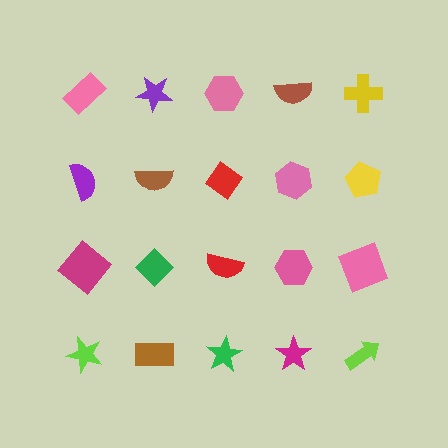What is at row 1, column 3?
A pink hexagon.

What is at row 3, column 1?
A magenta diamond.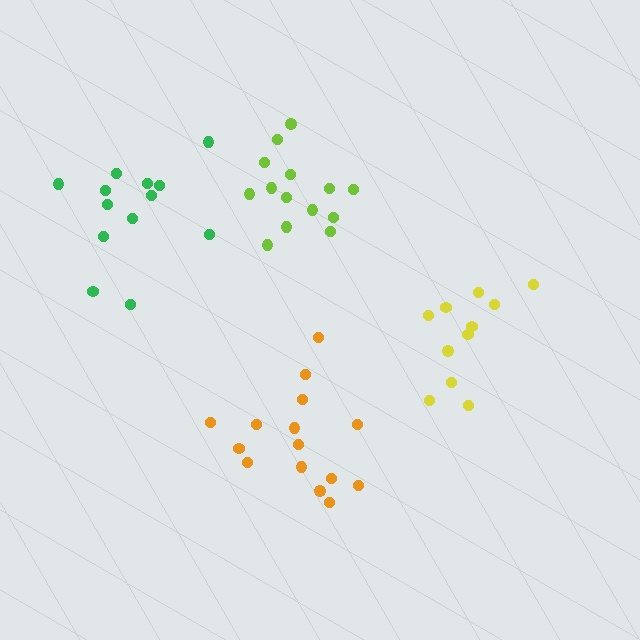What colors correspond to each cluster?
The clusters are colored: green, lime, yellow, orange.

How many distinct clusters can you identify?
There are 4 distinct clusters.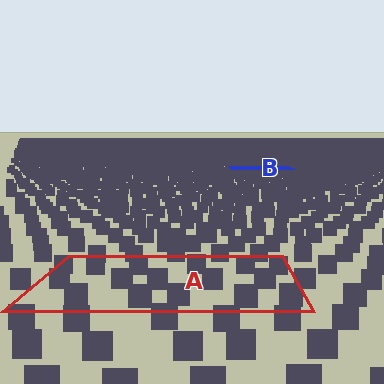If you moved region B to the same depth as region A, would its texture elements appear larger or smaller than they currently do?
They would appear larger. At a closer depth, the same texture elements are projected at a bigger on-screen size.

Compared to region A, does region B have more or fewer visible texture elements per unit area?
Region B has more texture elements per unit area — they are packed more densely because it is farther away.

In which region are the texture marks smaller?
The texture marks are smaller in region B, because it is farther away.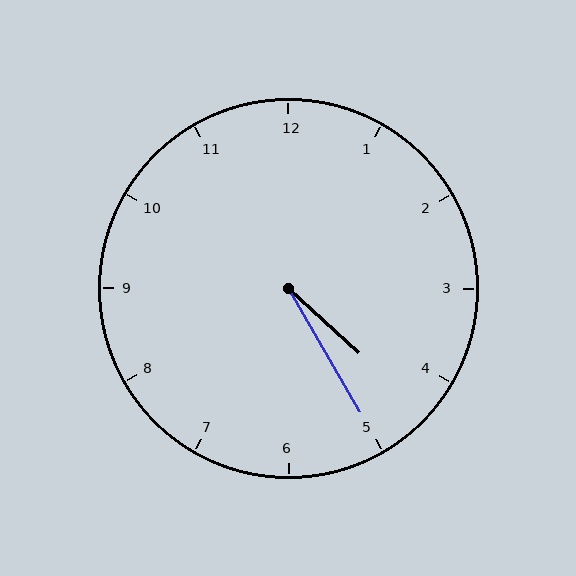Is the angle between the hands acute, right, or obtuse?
It is acute.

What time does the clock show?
4:25.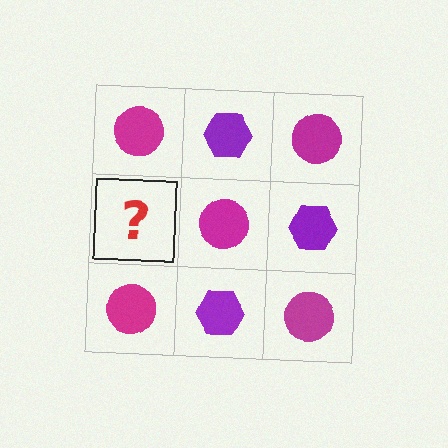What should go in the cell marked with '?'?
The missing cell should contain a purple hexagon.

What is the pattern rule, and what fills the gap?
The rule is that it alternates magenta circle and purple hexagon in a checkerboard pattern. The gap should be filled with a purple hexagon.